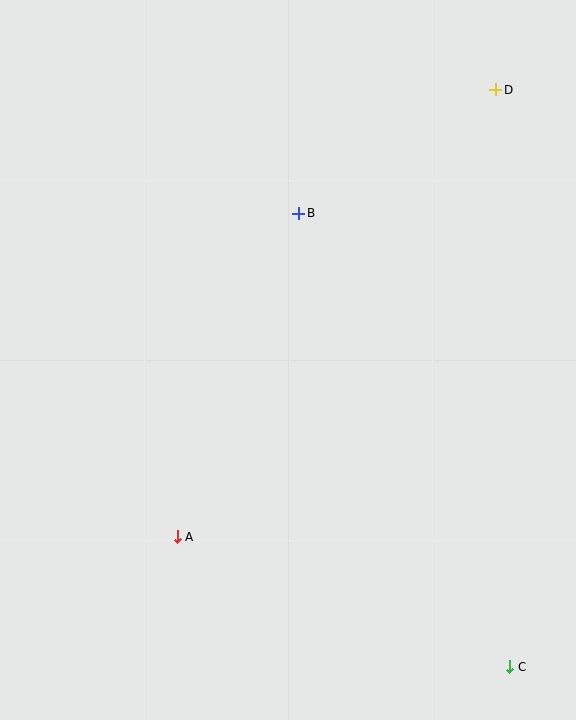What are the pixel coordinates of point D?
Point D is at (496, 90).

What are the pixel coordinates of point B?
Point B is at (299, 213).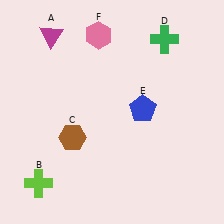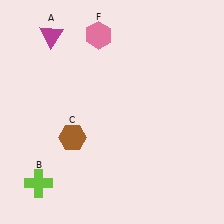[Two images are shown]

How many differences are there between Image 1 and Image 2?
There are 2 differences between the two images.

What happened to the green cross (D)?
The green cross (D) was removed in Image 2. It was in the top-right area of Image 1.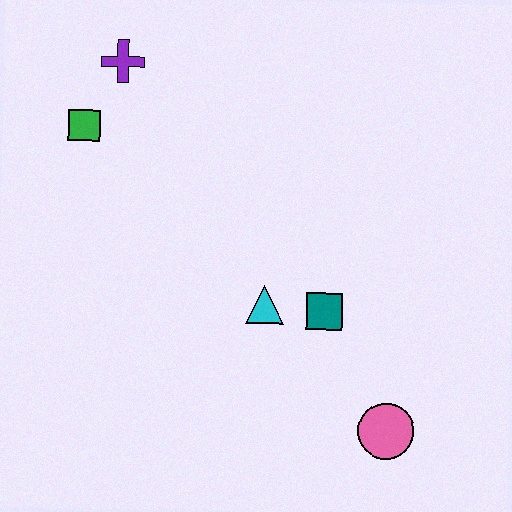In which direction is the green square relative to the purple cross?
The green square is below the purple cross.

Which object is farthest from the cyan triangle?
The purple cross is farthest from the cyan triangle.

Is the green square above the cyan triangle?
Yes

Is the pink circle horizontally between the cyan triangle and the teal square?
No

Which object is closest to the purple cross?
The green square is closest to the purple cross.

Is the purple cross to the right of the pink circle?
No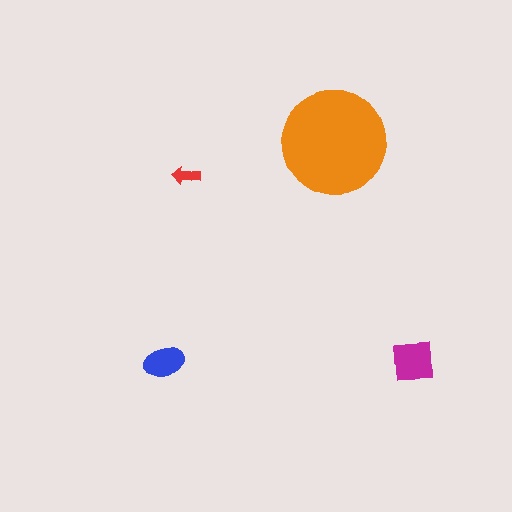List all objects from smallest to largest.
The red arrow, the blue ellipse, the magenta square, the orange circle.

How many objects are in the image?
There are 4 objects in the image.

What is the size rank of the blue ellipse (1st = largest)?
3rd.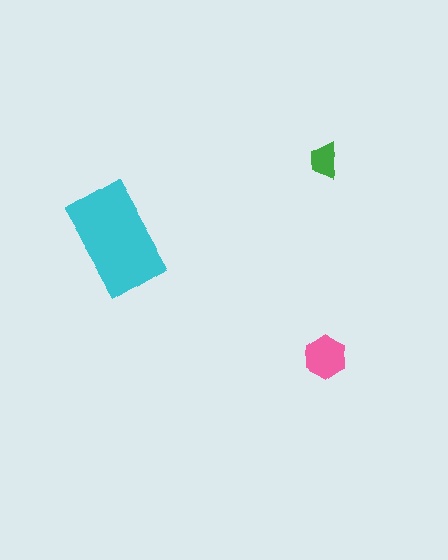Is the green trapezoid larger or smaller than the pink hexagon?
Smaller.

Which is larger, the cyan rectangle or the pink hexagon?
The cyan rectangle.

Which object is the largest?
The cyan rectangle.